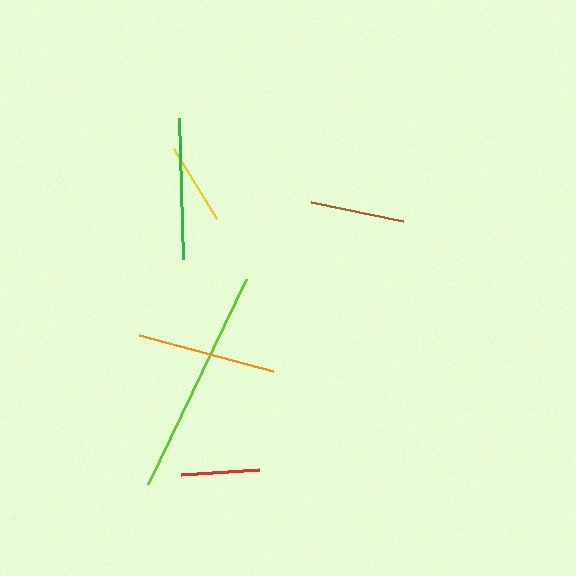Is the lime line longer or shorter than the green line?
The lime line is longer than the green line.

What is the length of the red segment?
The red segment is approximately 78 pixels long.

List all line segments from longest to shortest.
From longest to shortest: lime, green, orange, brown, yellow, red.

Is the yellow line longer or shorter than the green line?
The green line is longer than the yellow line.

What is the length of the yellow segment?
The yellow segment is approximately 82 pixels long.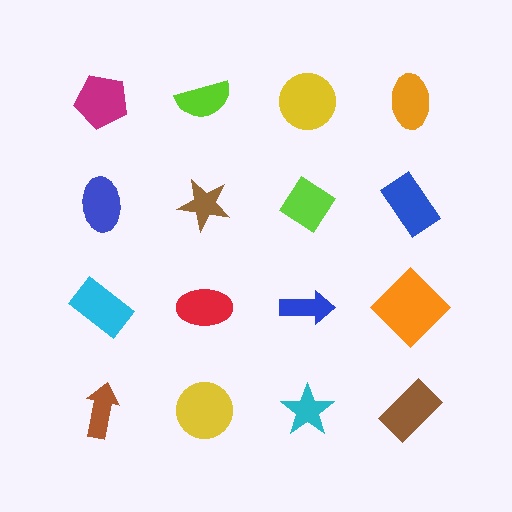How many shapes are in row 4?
4 shapes.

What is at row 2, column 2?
A brown star.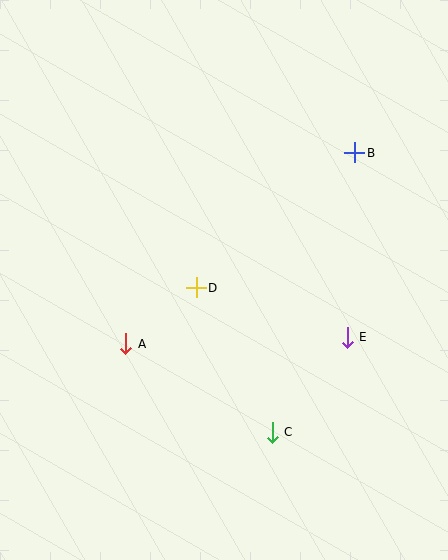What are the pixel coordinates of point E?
Point E is at (347, 337).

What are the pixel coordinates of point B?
Point B is at (355, 153).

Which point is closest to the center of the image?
Point D at (196, 288) is closest to the center.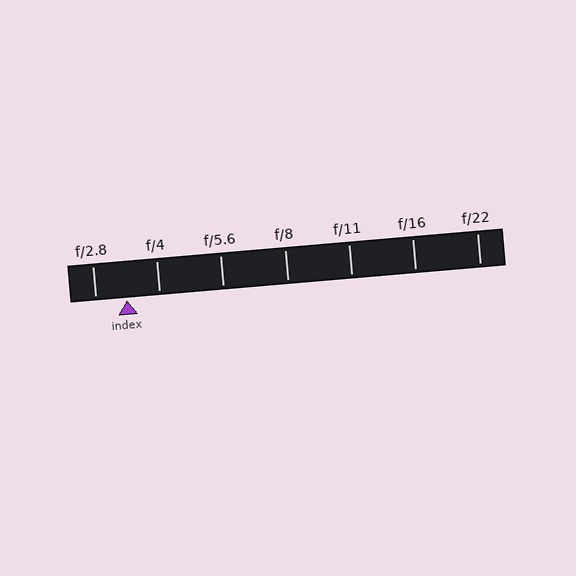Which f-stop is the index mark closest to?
The index mark is closest to f/2.8.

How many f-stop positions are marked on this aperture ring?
There are 7 f-stop positions marked.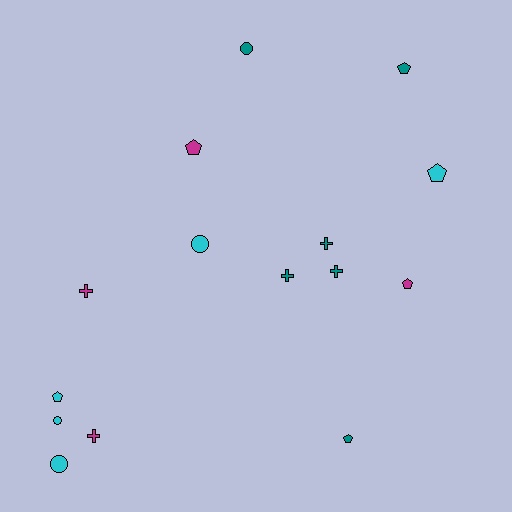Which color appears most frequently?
Teal, with 6 objects.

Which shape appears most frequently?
Pentagon, with 6 objects.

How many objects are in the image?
There are 15 objects.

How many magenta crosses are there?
There are 2 magenta crosses.